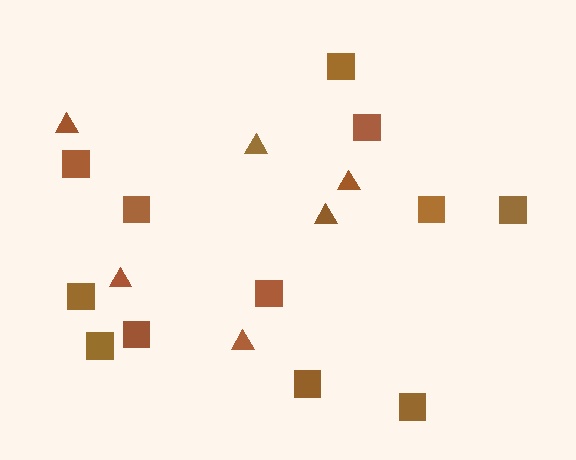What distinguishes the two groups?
There are 2 groups: one group of squares (12) and one group of triangles (6).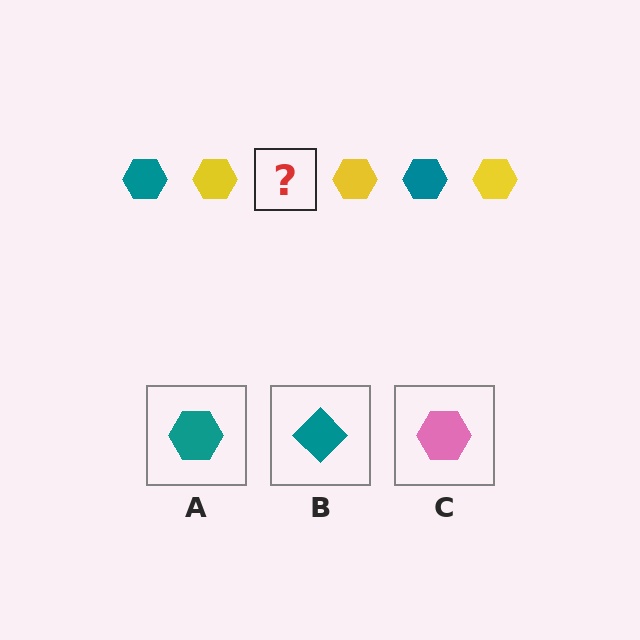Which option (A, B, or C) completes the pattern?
A.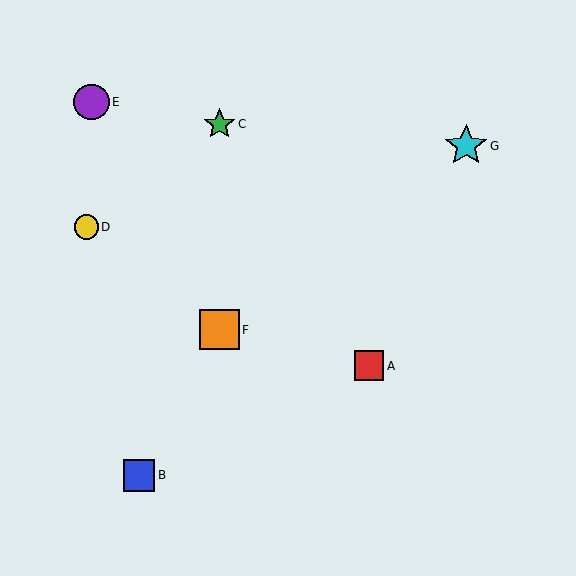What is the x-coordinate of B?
Object B is at x≈139.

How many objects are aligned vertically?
2 objects (C, F) are aligned vertically.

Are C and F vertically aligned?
Yes, both are at x≈219.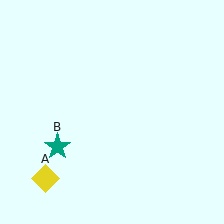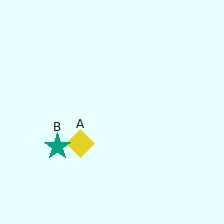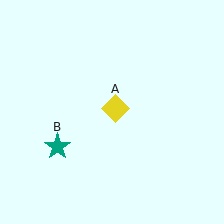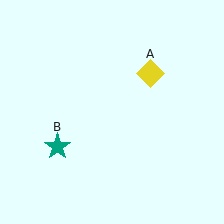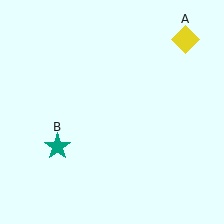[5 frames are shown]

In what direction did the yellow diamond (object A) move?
The yellow diamond (object A) moved up and to the right.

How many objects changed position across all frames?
1 object changed position: yellow diamond (object A).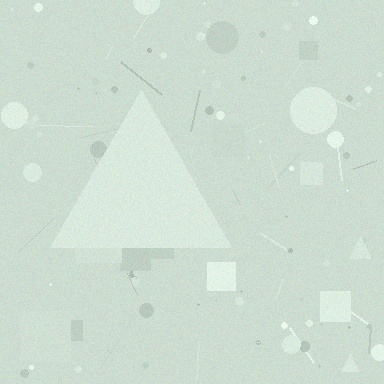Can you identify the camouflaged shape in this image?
The camouflaged shape is a triangle.